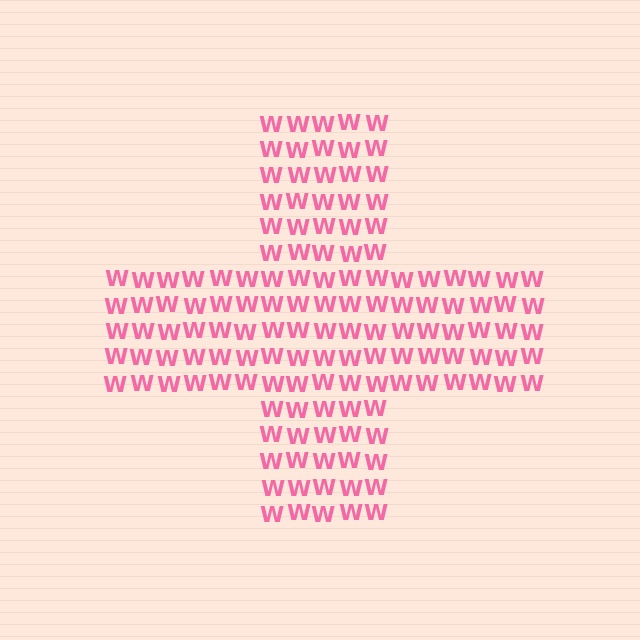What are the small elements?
The small elements are letter W's.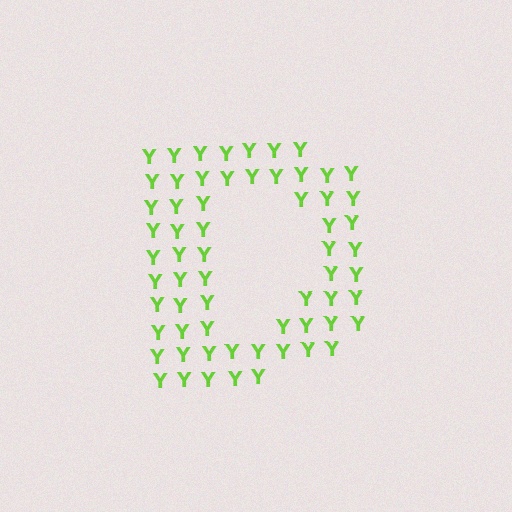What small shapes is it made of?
It is made of small letter Y's.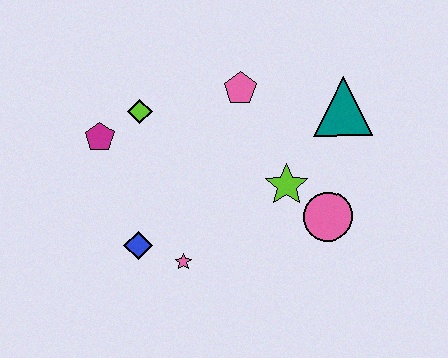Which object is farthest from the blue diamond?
The teal triangle is farthest from the blue diamond.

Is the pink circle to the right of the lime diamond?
Yes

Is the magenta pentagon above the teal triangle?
No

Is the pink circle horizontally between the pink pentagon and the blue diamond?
No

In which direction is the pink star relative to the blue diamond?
The pink star is to the right of the blue diamond.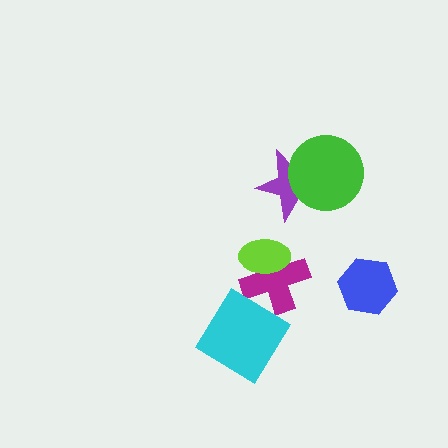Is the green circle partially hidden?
No, no other shape covers it.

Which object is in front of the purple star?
The green circle is in front of the purple star.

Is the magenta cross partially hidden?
Yes, it is partially covered by another shape.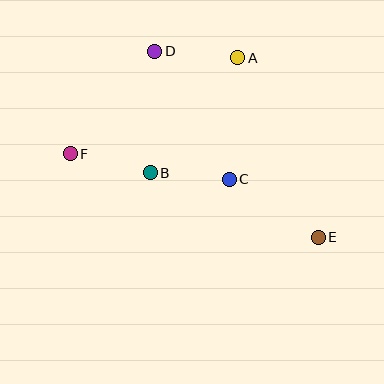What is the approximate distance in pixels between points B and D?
The distance between B and D is approximately 122 pixels.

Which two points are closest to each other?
Points B and C are closest to each other.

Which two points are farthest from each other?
Points E and F are farthest from each other.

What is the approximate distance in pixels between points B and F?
The distance between B and F is approximately 82 pixels.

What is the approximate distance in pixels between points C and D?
The distance between C and D is approximately 148 pixels.